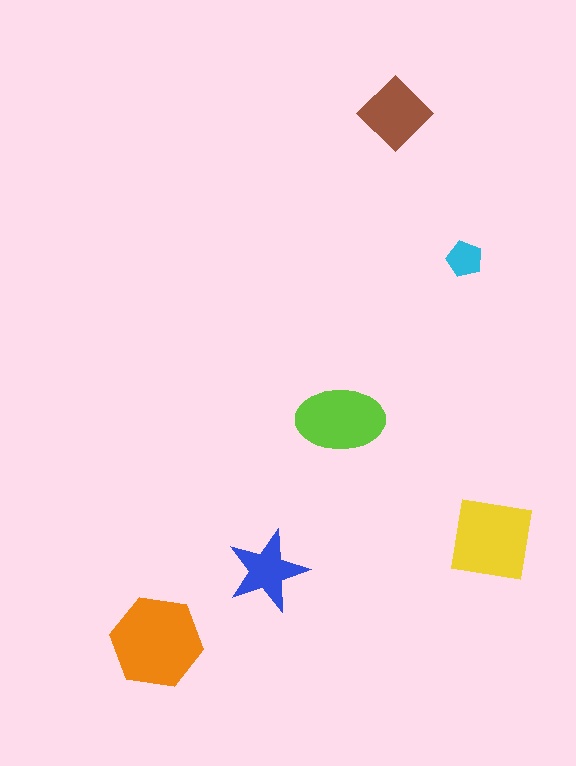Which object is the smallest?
The cyan pentagon.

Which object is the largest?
The orange hexagon.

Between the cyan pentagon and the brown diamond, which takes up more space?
The brown diamond.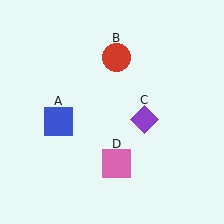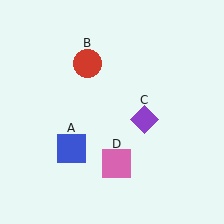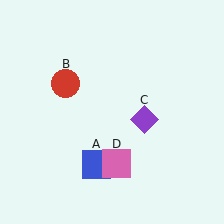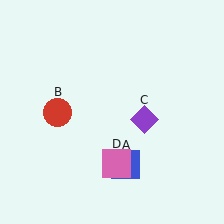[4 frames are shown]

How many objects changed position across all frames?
2 objects changed position: blue square (object A), red circle (object B).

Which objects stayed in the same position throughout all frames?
Purple diamond (object C) and pink square (object D) remained stationary.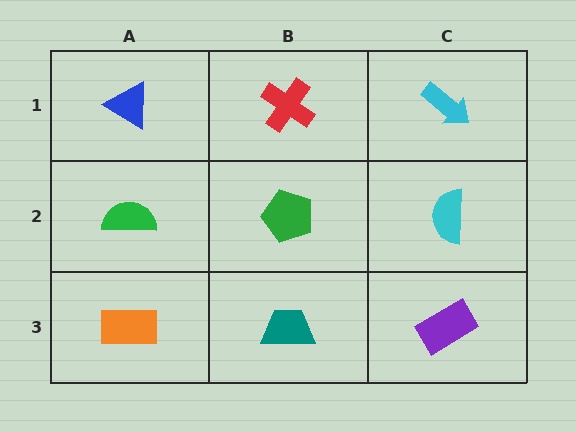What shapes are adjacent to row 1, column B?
A green pentagon (row 2, column B), a blue triangle (row 1, column A), a cyan arrow (row 1, column C).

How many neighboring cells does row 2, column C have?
3.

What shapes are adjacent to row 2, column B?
A red cross (row 1, column B), a teal trapezoid (row 3, column B), a green semicircle (row 2, column A), a cyan semicircle (row 2, column C).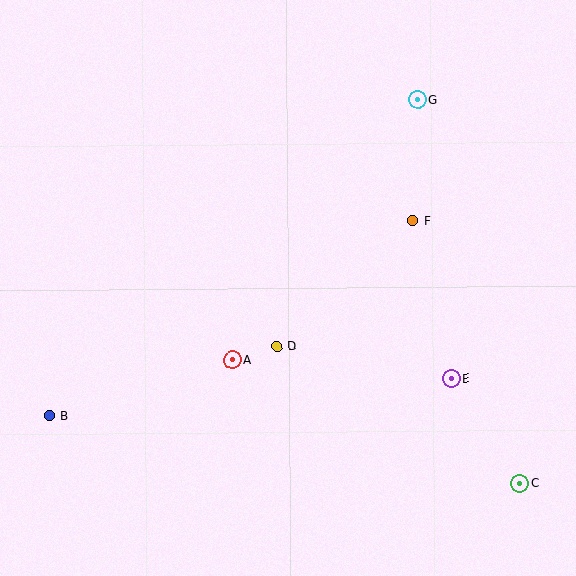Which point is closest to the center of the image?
Point D at (277, 346) is closest to the center.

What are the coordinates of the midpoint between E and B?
The midpoint between E and B is at (250, 397).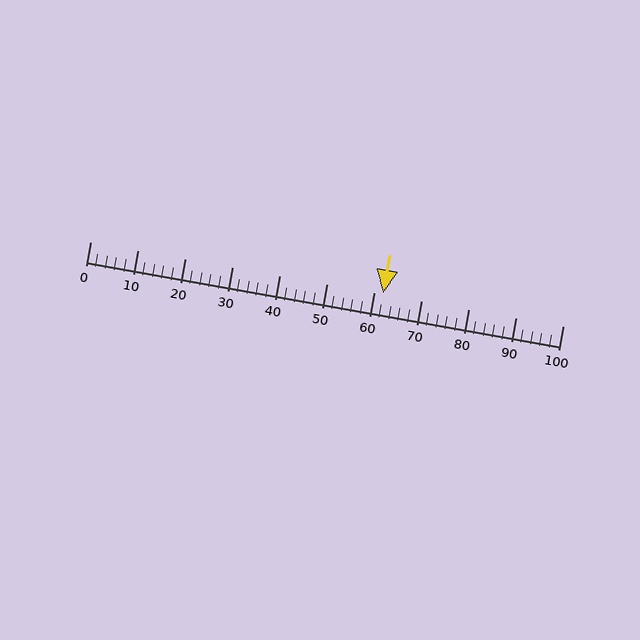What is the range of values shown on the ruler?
The ruler shows values from 0 to 100.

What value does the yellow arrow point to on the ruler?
The yellow arrow points to approximately 62.